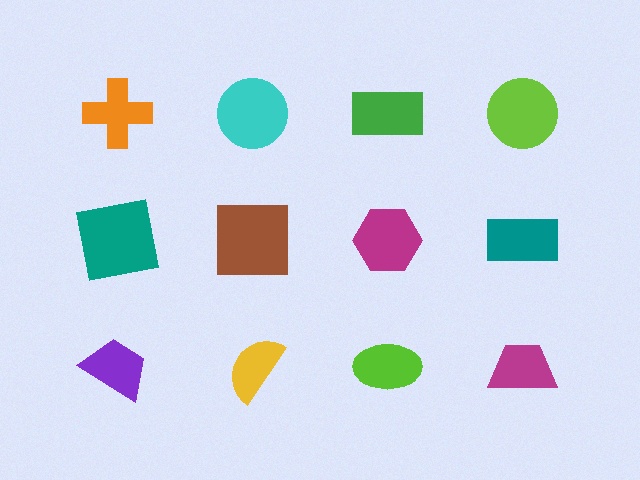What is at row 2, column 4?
A teal rectangle.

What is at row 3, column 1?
A purple trapezoid.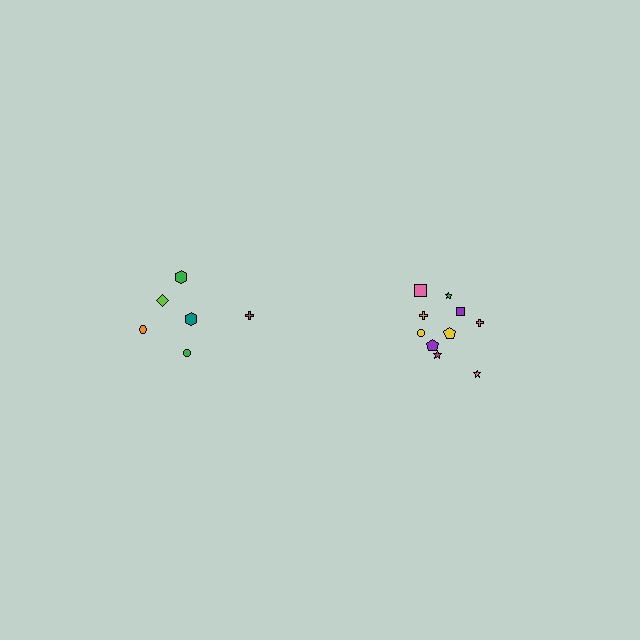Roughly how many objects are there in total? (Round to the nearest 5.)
Roughly 15 objects in total.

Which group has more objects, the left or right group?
The right group.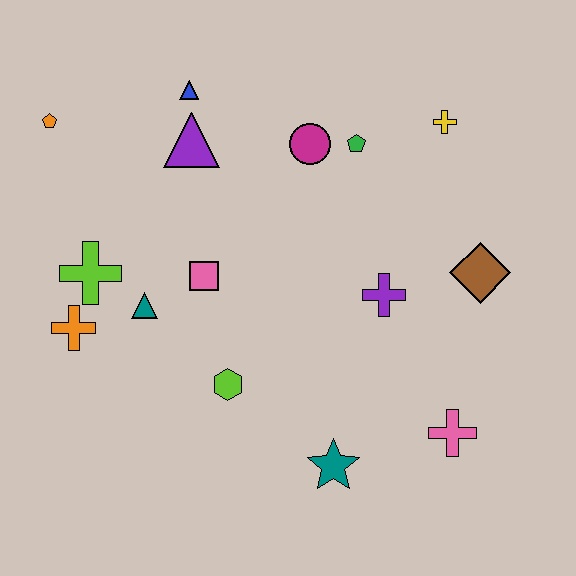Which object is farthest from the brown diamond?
The orange pentagon is farthest from the brown diamond.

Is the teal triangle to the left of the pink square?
Yes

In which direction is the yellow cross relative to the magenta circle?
The yellow cross is to the right of the magenta circle.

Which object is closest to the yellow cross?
The green pentagon is closest to the yellow cross.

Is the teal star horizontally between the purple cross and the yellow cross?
No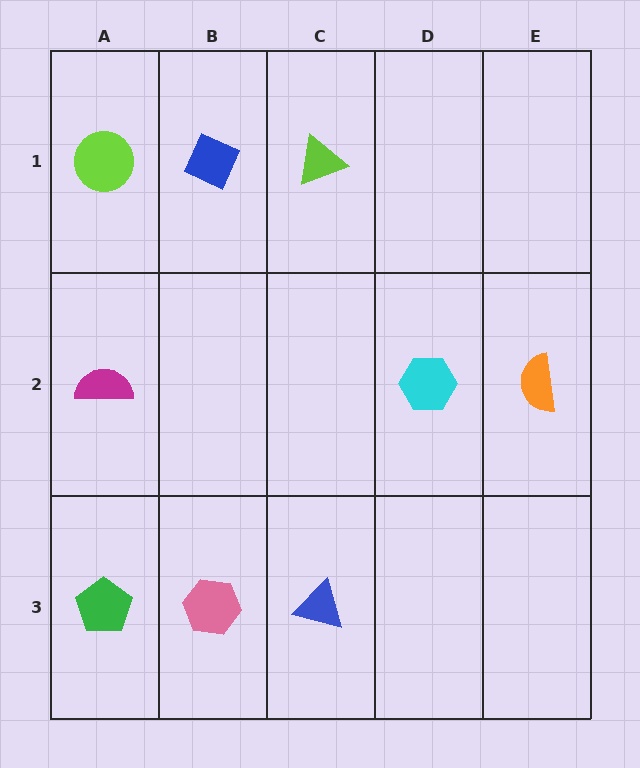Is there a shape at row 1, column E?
No, that cell is empty.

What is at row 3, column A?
A green pentagon.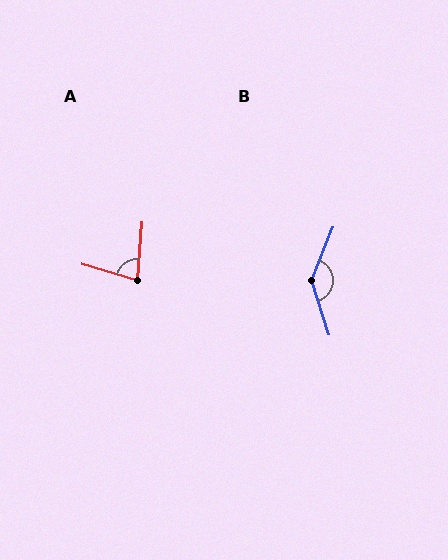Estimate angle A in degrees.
Approximately 79 degrees.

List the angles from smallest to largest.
A (79°), B (140°).